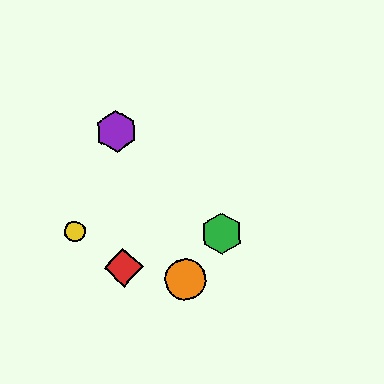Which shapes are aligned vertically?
The red diamond, the blue diamond, the purple hexagon are aligned vertically.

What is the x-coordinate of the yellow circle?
The yellow circle is at x≈75.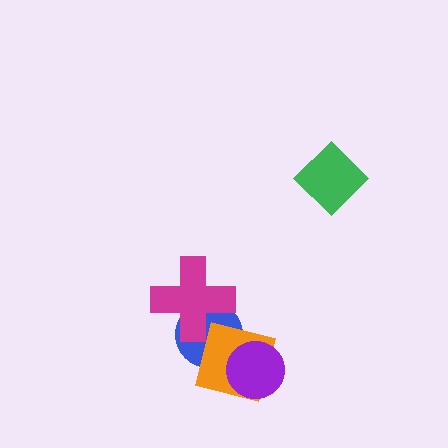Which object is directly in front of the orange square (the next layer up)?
The purple circle is directly in front of the orange square.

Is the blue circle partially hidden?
Yes, it is partially covered by another shape.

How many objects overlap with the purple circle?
1 object overlaps with the purple circle.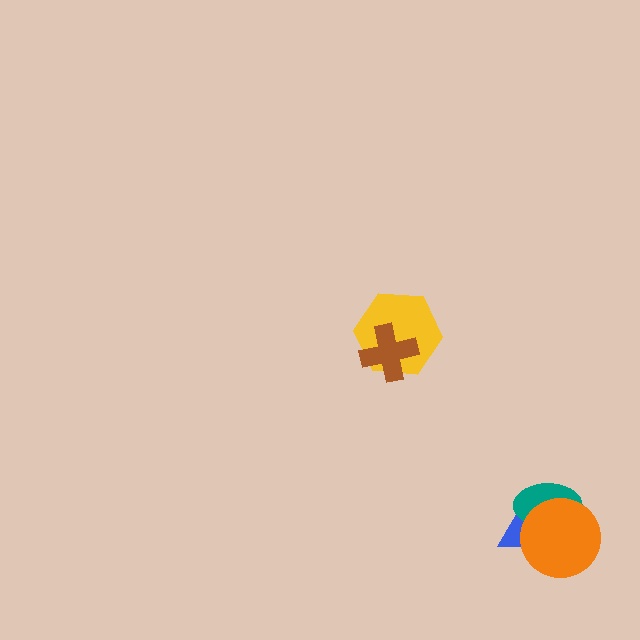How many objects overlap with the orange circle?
2 objects overlap with the orange circle.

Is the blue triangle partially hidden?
Yes, it is partially covered by another shape.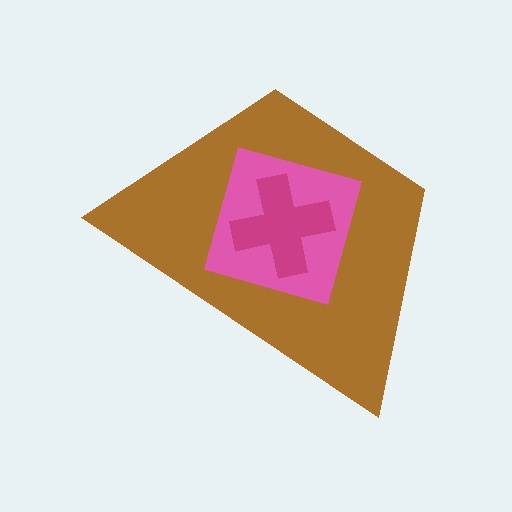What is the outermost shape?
The brown trapezoid.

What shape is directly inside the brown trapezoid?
The pink diamond.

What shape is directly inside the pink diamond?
The magenta cross.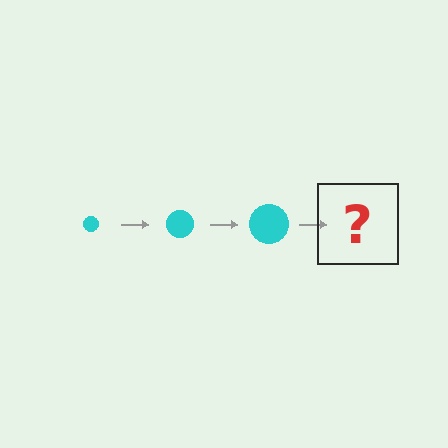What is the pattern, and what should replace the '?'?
The pattern is that the circle gets progressively larger each step. The '?' should be a cyan circle, larger than the previous one.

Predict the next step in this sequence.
The next step is a cyan circle, larger than the previous one.